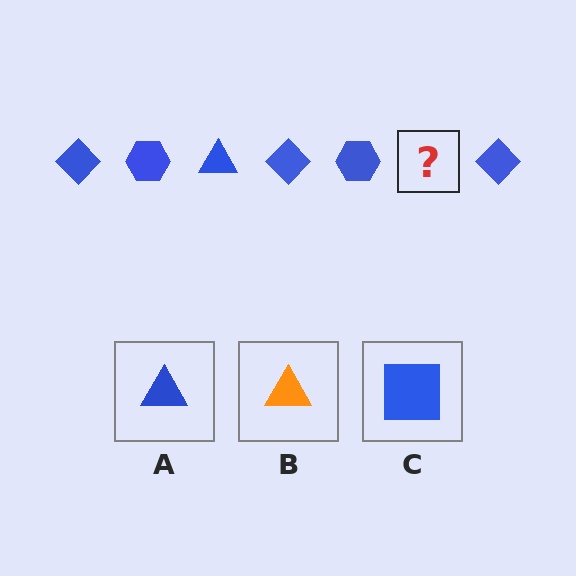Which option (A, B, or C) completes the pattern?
A.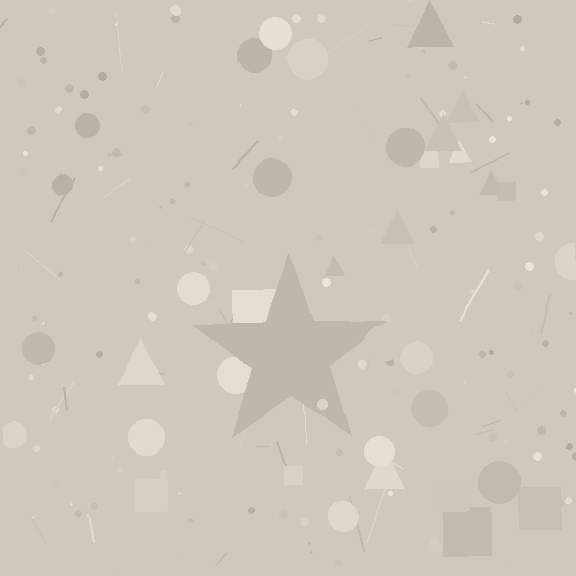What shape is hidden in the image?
A star is hidden in the image.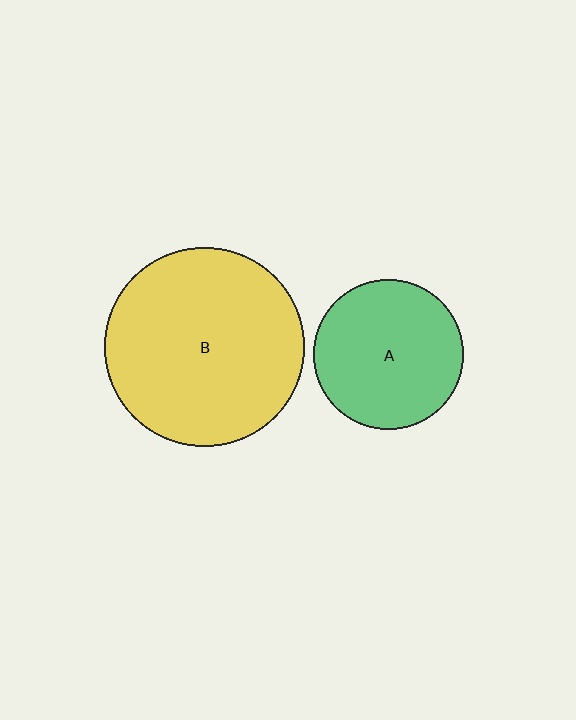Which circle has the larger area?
Circle B (yellow).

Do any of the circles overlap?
No, none of the circles overlap.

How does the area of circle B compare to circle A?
Approximately 1.8 times.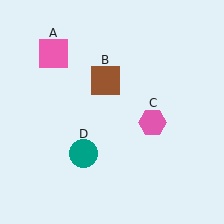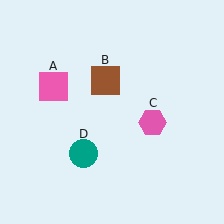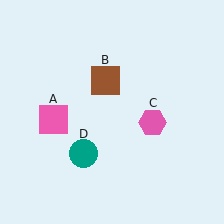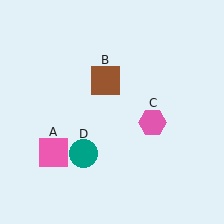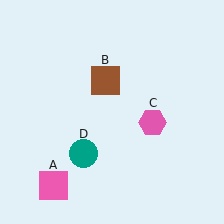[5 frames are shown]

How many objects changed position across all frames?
1 object changed position: pink square (object A).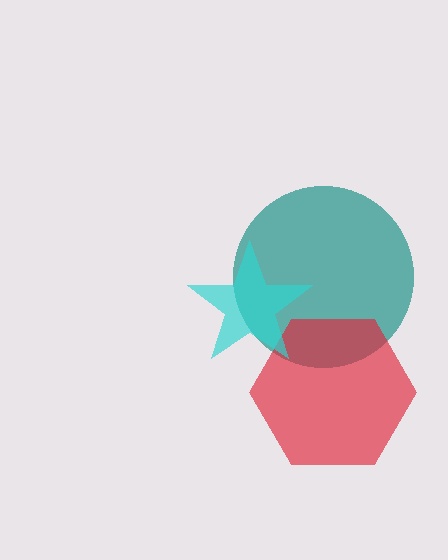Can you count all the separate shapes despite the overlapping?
Yes, there are 3 separate shapes.